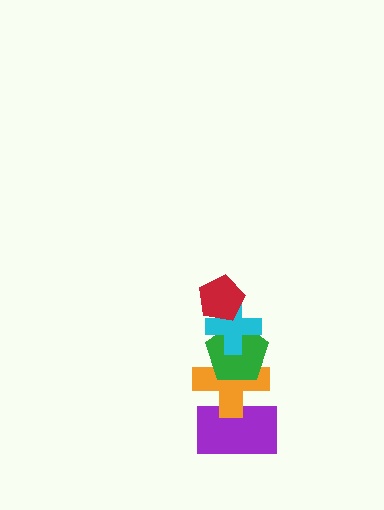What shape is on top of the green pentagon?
The cyan cross is on top of the green pentagon.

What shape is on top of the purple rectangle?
The orange cross is on top of the purple rectangle.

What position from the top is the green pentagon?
The green pentagon is 3rd from the top.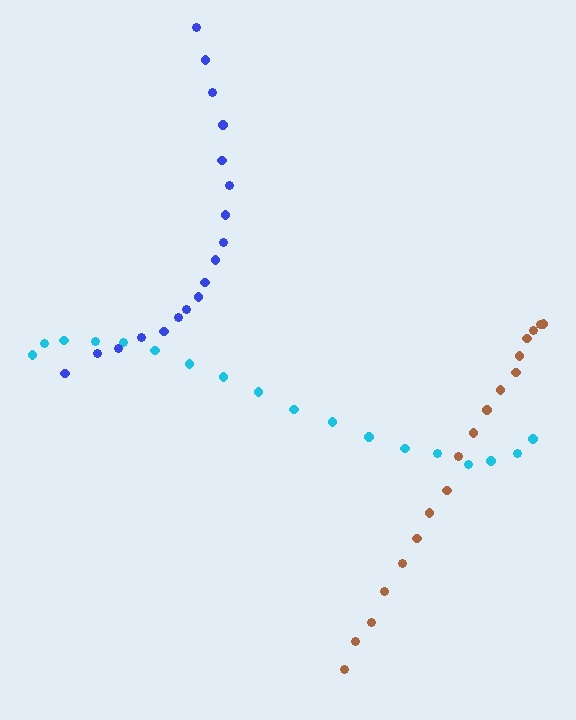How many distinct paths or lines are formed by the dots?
There are 3 distinct paths.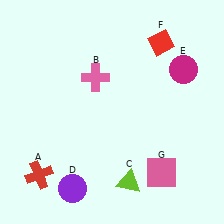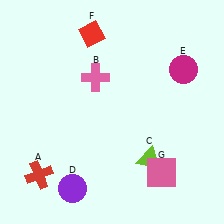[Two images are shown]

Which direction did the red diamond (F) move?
The red diamond (F) moved left.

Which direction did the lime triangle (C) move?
The lime triangle (C) moved up.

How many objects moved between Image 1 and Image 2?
2 objects moved between the two images.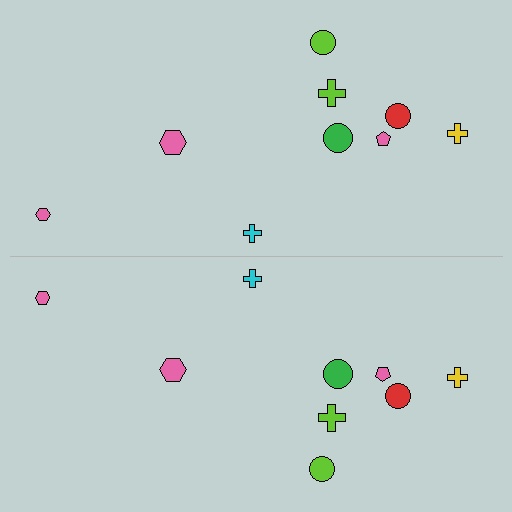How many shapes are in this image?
There are 18 shapes in this image.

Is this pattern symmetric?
Yes, this pattern has bilateral (reflection) symmetry.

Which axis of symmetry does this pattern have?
The pattern has a horizontal axis of symmetry running through the center of the image.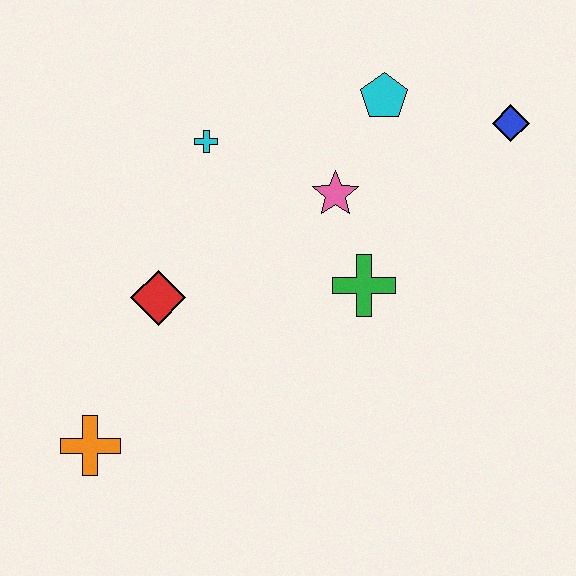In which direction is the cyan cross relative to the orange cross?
The cyan cross is above the orange cross.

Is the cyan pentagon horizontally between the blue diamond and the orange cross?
Yes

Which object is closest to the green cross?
The pink star is closest to the green cross.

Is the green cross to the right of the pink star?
Yes